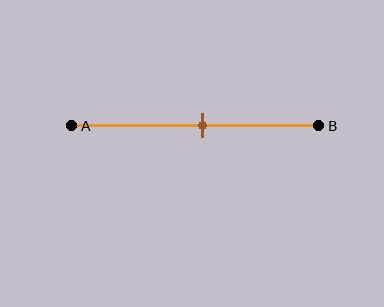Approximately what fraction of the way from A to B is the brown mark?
The brown mark is approximately 55% of the way from A to B.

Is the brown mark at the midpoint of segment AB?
Yes, the mark is approximately at the midpoint.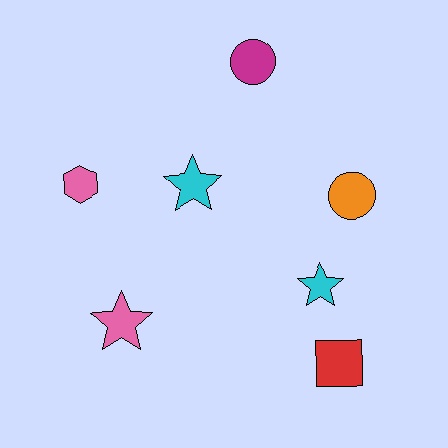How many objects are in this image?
There are 7 objects.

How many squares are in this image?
There is 1 square.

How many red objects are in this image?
There is 1 red object.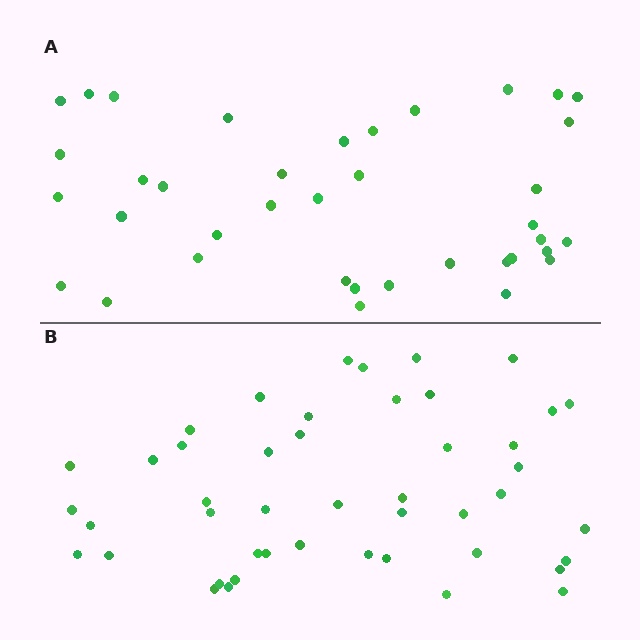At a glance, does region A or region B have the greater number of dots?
Region B (the bottom region) has more dots.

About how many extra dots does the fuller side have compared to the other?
Region B has roughly 8 or so more dots than region A.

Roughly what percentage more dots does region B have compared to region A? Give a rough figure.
About 20% more.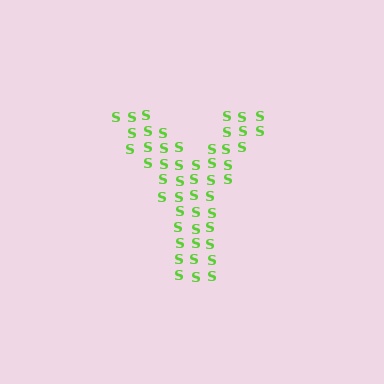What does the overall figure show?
The overall figure shows the letter Y.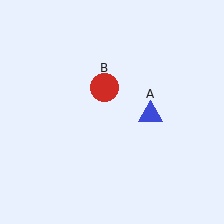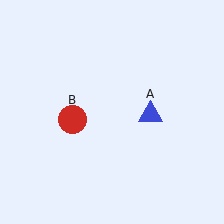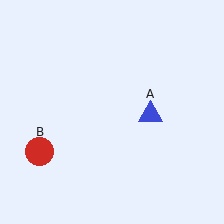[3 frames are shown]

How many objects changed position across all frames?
1 object changed position: red circle (object B).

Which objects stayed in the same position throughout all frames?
Blue triangle (object A) remained stationary.